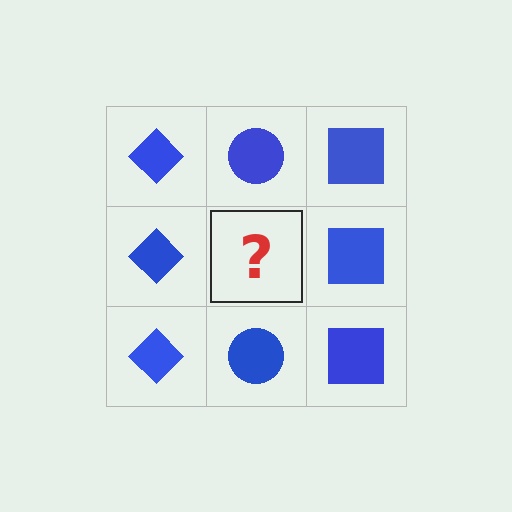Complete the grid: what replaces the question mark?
The question mark should be replaced with a blue circle.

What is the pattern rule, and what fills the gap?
The rule is that each column has a consistent shape. The gap should be filled with a blue circle.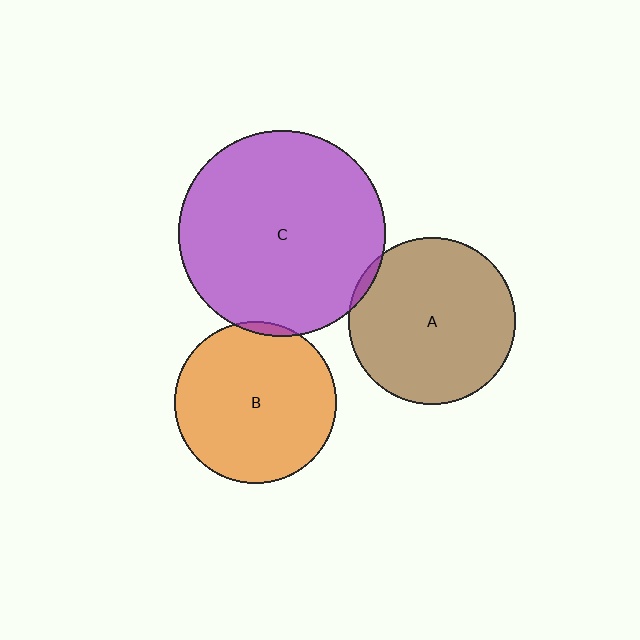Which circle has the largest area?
Circle C (purple).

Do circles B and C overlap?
Yes.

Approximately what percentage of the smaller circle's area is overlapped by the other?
Approximately 5%.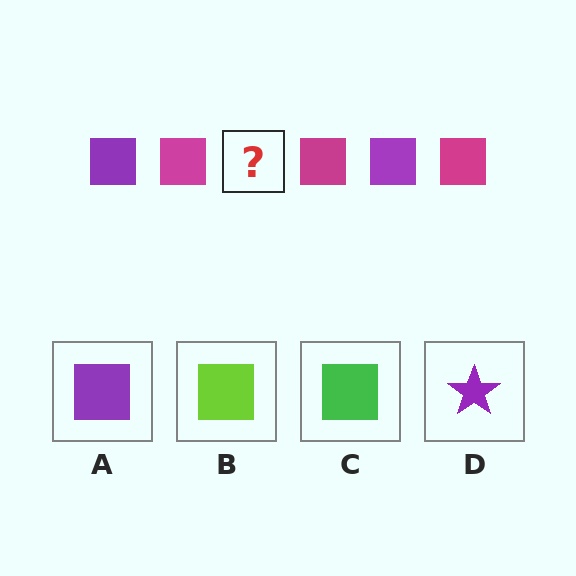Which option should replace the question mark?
Option A.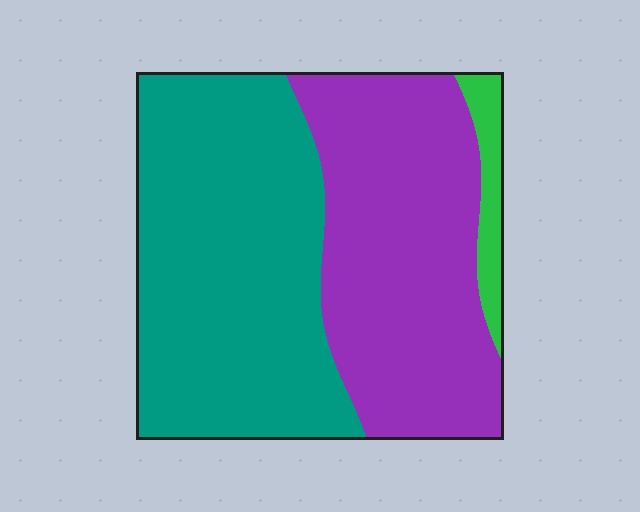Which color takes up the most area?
Teal, at roughly 50%.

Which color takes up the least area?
Green, at roughly 5%.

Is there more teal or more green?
Teal.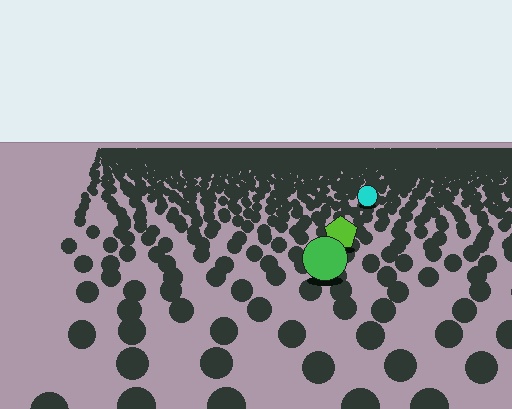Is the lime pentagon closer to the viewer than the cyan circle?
Yes. The lime pentagon is closer — you can tell from the texture gradient: the ground texture is coarser near it.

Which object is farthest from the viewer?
The cyan circle is farthest from the viewer. It appears smaller and the ground texture around it is denser.